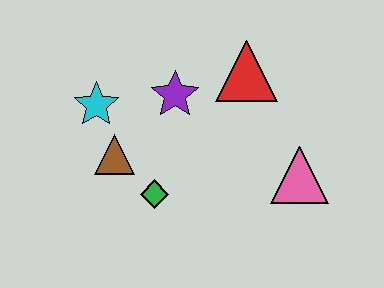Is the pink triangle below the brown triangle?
Yes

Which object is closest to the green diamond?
The brown triangle is closest to the green diamond.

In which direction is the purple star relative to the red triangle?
The purple star is to the left of the red triangle.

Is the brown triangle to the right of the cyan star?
Yes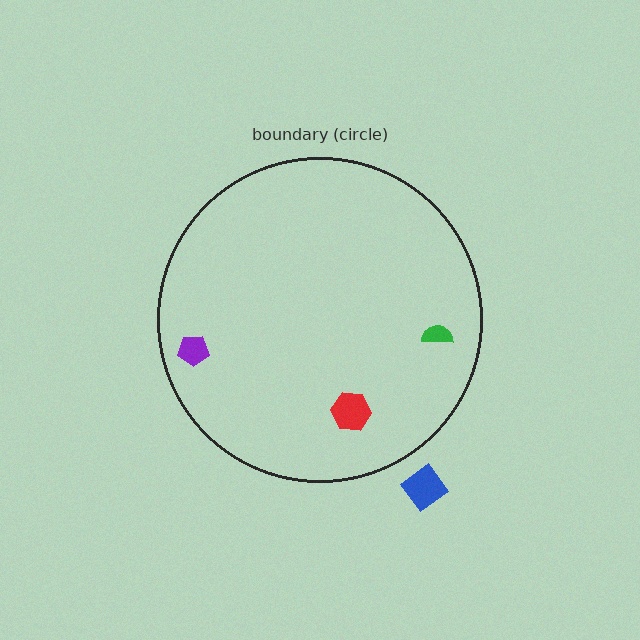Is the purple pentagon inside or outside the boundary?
Inside.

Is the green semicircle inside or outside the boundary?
Inside.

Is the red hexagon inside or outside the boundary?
Inside.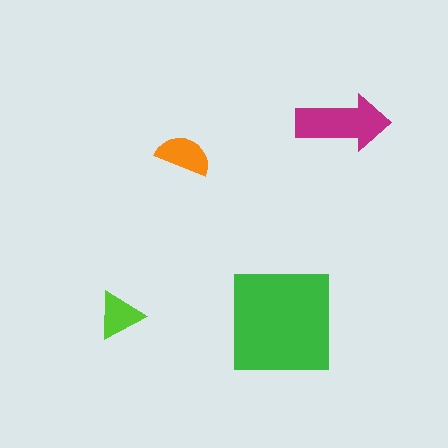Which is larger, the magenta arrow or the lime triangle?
The magenta arrow.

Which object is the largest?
The green square.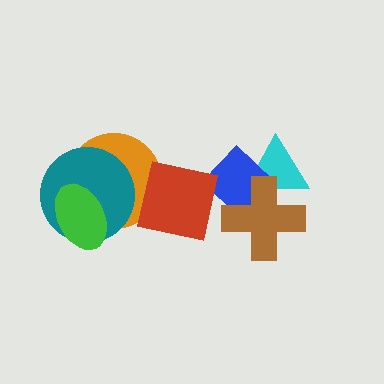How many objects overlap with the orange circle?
3 objects overlap with the orange circle.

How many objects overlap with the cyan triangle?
2 objects overlap with the cyan triangle.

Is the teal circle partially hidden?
Yes, it is partially covered by another shape.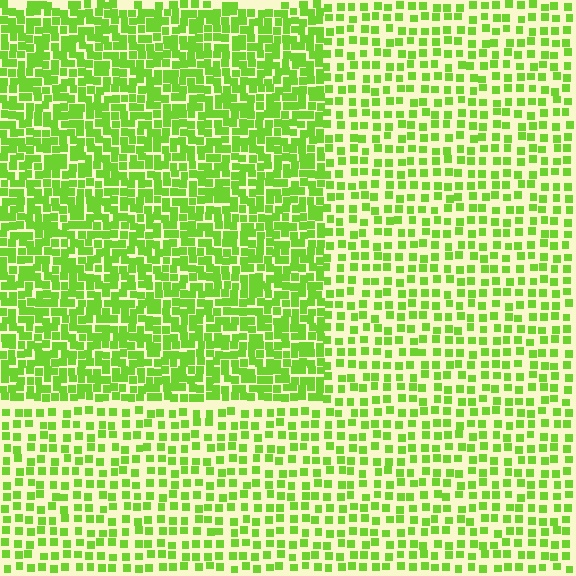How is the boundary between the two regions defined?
The boundary is defined by a change in element density (approximately 2.0x ratio). All elements are the same color, size, and shape.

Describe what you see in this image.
The image contains small lime elements arranged at two different densities. A rectangle-shaped region is visible where the elements are more densely packed than the surrounding area.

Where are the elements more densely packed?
The elements are more densely packed inside the rectangle boundary.